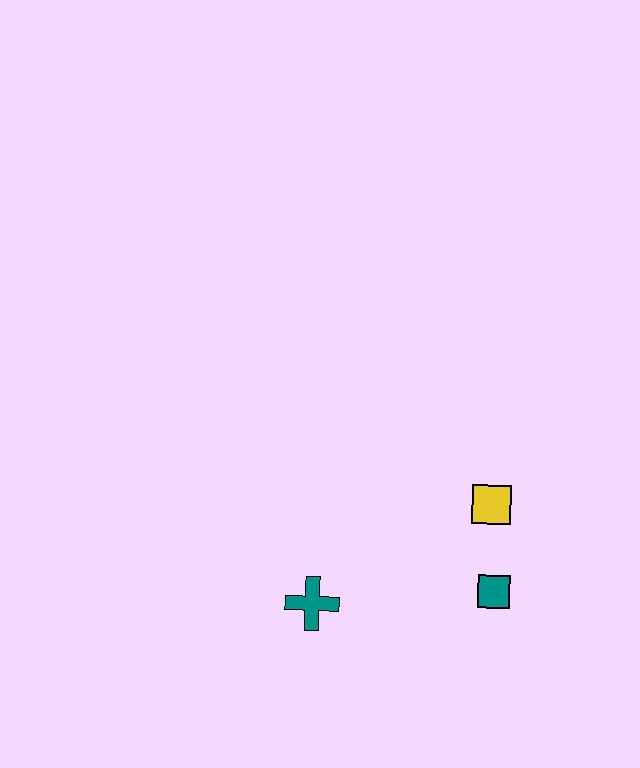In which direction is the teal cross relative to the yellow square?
The teal cross is to the left of the yellow square.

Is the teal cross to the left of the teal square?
Yes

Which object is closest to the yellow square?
The teal square is closest to the yellow square.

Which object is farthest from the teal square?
The teal cross is farthest from the teal square.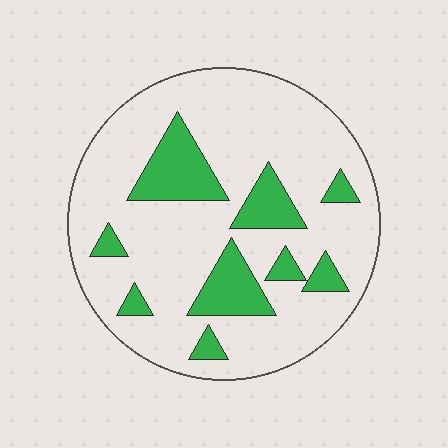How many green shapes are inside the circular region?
9.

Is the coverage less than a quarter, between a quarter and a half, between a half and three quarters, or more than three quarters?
Less than a quarter.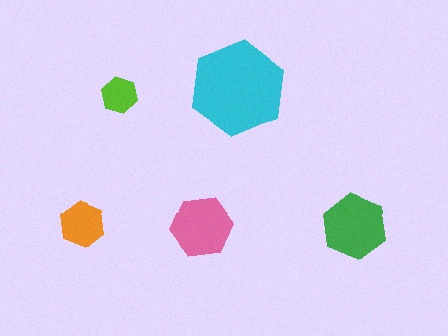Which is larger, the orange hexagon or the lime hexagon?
The orange one.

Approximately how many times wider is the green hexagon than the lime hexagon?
About 2 times wider.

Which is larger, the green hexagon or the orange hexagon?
The green one.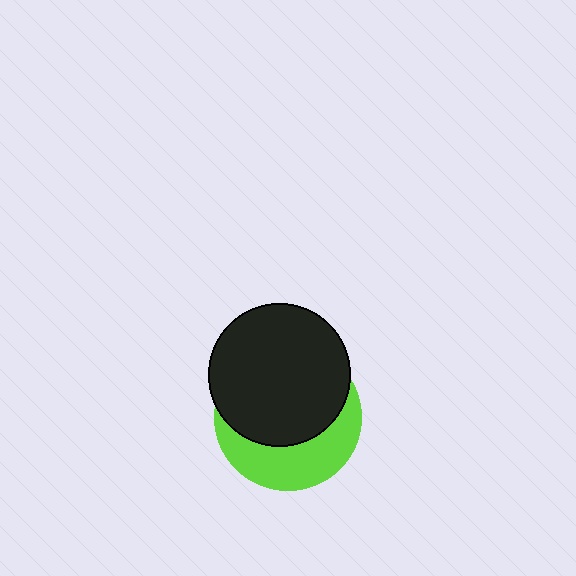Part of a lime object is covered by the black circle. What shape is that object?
It is a circle.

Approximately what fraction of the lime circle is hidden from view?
Roughly 61% of the lime circle is hidden behind the black circle.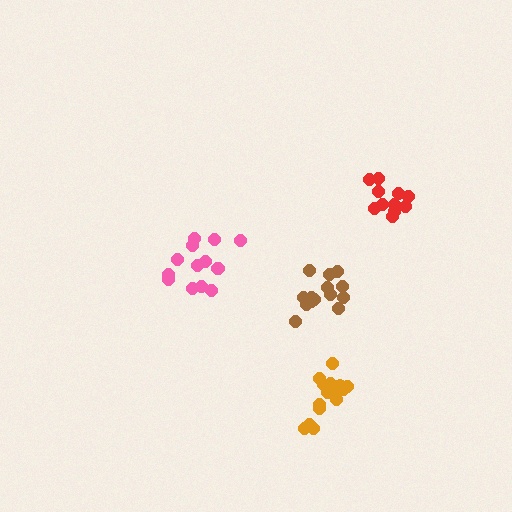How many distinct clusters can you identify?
There are 4 distinct clusters.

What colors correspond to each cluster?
The clusters are colored: red, orange, brown, pink.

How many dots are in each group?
Group 1: 13 dots, Group 2: 15 dots, Group 3: 14 dots, Group 4: 14 dots (56 total).